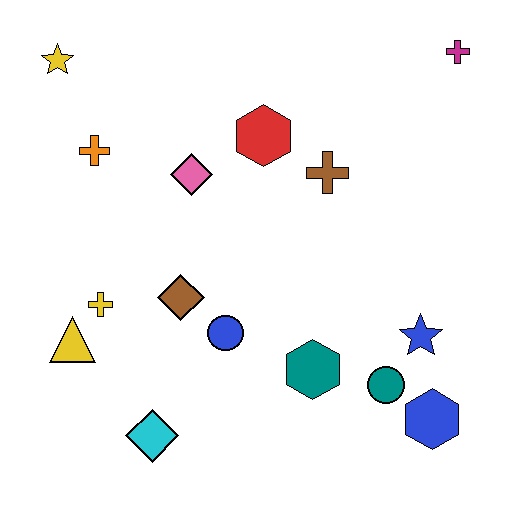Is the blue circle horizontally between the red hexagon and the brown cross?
No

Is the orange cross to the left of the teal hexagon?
Yes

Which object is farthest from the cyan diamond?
The magenta cross is farthest from the cyan diamond.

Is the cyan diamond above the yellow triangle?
No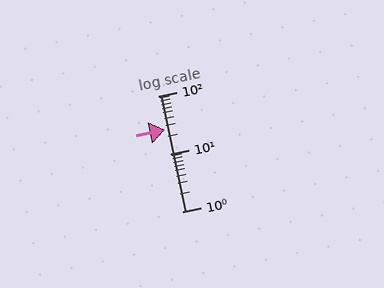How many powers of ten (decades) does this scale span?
The scale spans 2 decades, from 1 to 100.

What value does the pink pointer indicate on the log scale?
The pointer indicates approximately 26.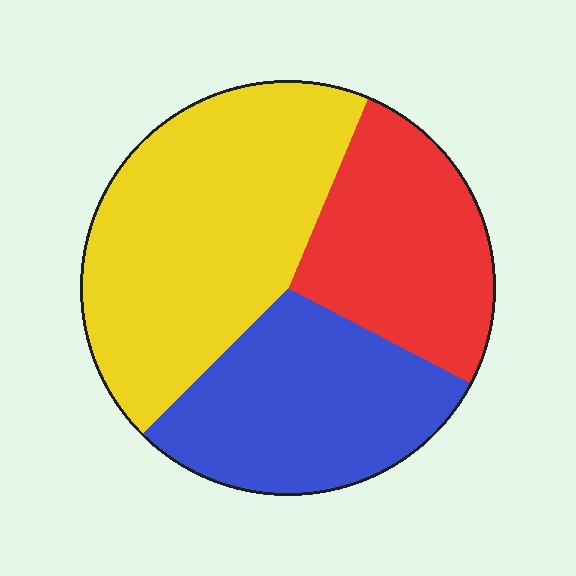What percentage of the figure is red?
Red covers about 25% of the figure.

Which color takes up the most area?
Yellow, at roughly 45%.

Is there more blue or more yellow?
Yellow.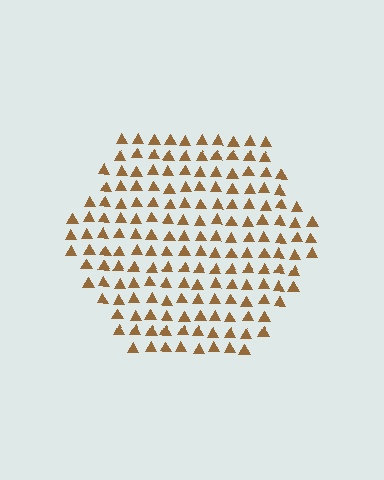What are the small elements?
The small elements are triangles.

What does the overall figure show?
The overall figure shows a hexagon.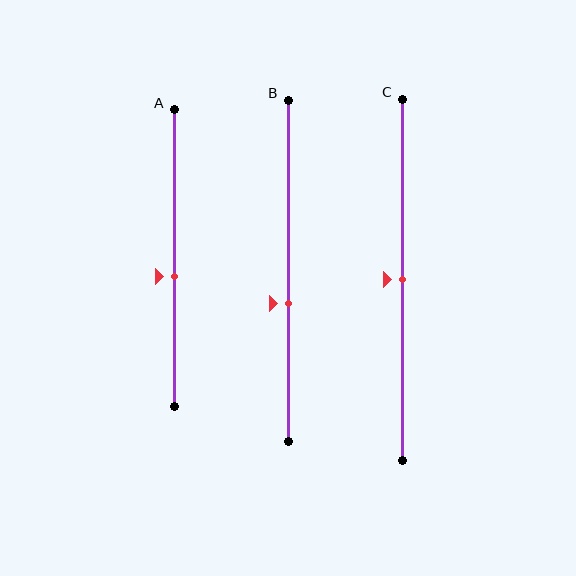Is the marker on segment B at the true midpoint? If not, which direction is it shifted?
No, the marker on segment B is shifted downward by about 10% of the segment length.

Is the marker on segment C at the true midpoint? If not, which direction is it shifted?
Yes, the marker on segment C is at the true midpoint.